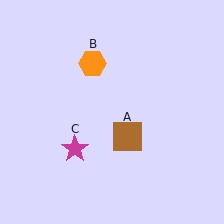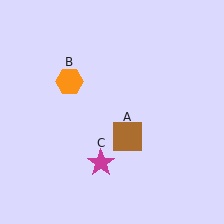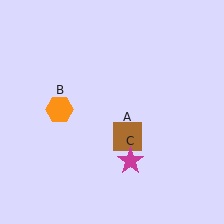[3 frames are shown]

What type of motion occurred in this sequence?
The orange hexagon (object B), magenta star (object C) rotated counterclockwise around the center of the scene.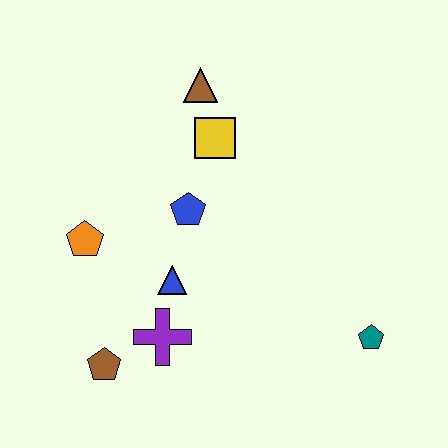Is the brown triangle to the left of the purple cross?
No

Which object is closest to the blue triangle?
The purple cross is closest to the blue triangle.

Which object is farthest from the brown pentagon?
The brown triangle is farthest from the brown pentagon.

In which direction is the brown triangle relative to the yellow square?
The brown triangle is above the yellow square.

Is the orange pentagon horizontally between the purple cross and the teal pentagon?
No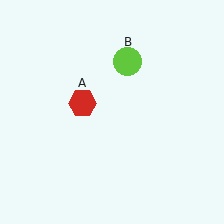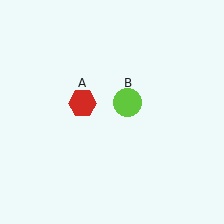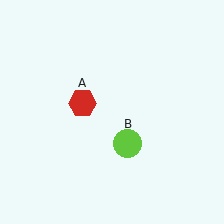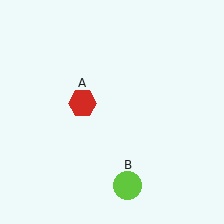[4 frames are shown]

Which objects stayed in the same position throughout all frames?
Red hexagon (object A) remained stationary.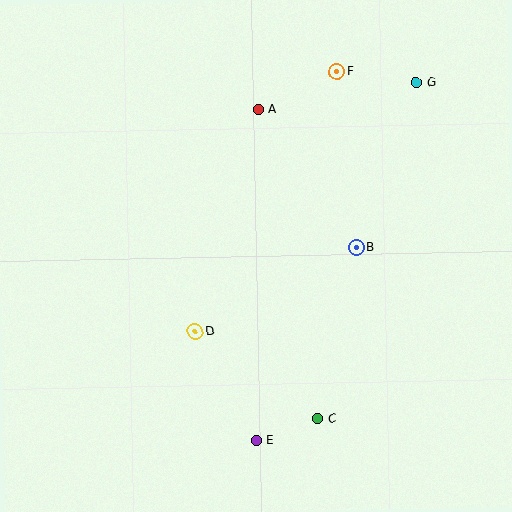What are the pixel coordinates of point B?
Point B is at (356, 247).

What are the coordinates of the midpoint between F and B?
The midpoint between F and B is at (347, 159).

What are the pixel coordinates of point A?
Point A is at (258, 109).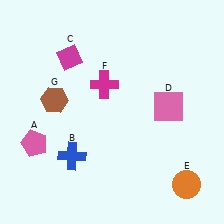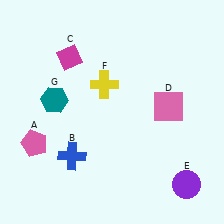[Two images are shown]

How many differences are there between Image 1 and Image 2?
There are 3 differences between the two images.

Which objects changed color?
E changed from orange to purple. F changed from magenta to yellow. G changed from brown to teal.